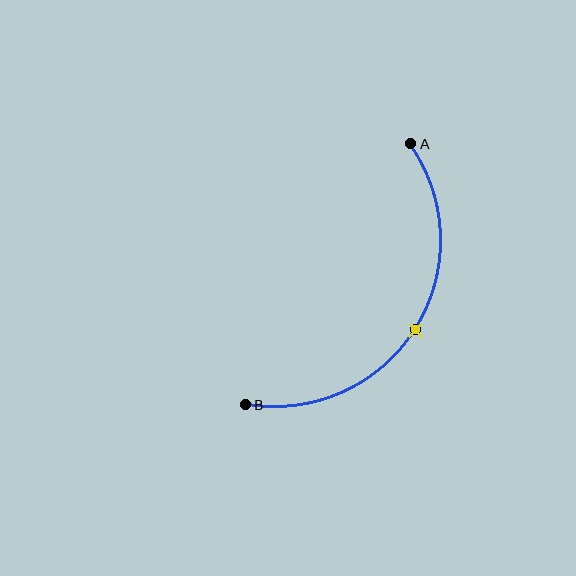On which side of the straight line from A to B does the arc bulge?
The arc bulges to the right of the straight line connecting A and B.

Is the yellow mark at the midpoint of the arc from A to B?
Yes. The yellow mark lies on the arc at equal arc-length from both A and B — it is the arc midpoint.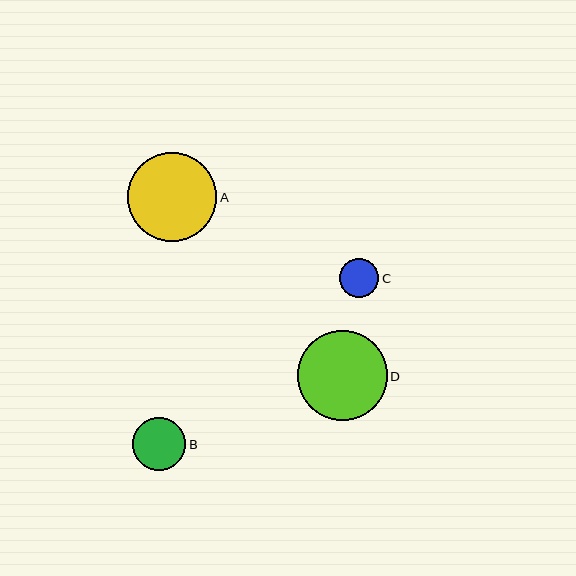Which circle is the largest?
Circle D is the largest with a size of approximately 90 pixels.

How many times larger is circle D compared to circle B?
Circle D is approximately 1.7 times the size of circle B.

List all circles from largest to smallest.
From largest to smallest: D, A, B, C.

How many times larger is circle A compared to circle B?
Circle A is approximately 1.7 times the size of circle B.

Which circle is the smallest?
Circle C is the smallest with a size of approximately 39 pixels.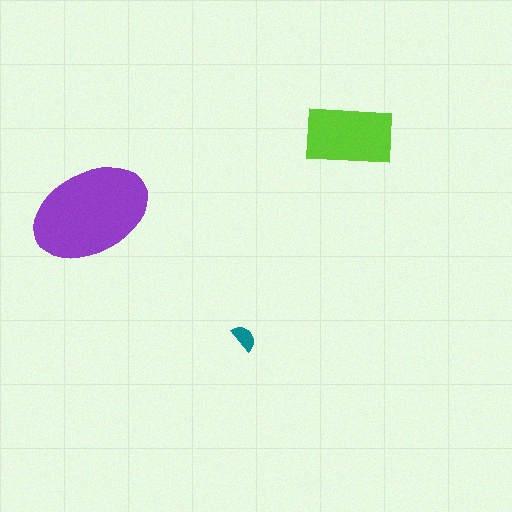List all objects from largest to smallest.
The purple ellipse, the lime rectangle, the teal semicircle.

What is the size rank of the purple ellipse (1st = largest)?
1st.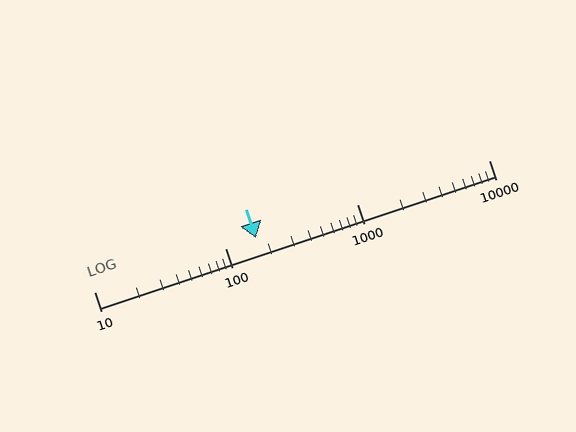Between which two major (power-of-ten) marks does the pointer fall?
The pointer is between 100 and 1000.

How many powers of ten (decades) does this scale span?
The scale spans 3 decades, from 10 to 10000.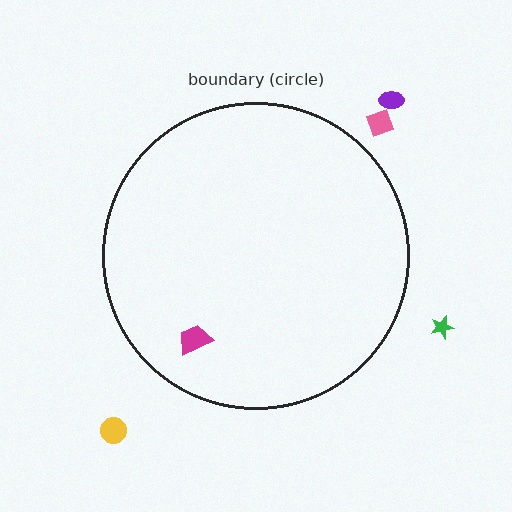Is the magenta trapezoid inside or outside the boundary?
Inside.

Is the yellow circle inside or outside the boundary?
Outside.